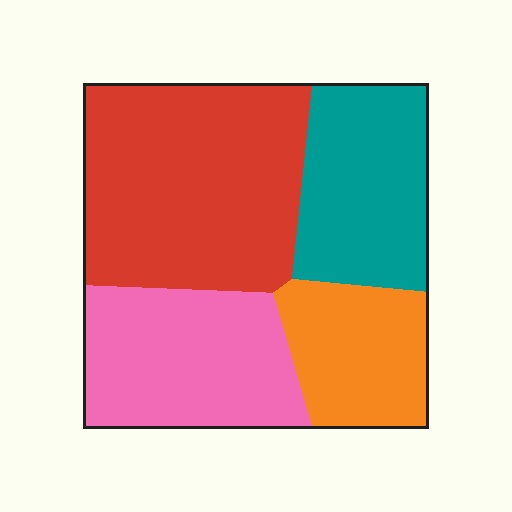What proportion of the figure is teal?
Teal covers 22% of the figure.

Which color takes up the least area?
Orange, at roughly 15%.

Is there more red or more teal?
Red.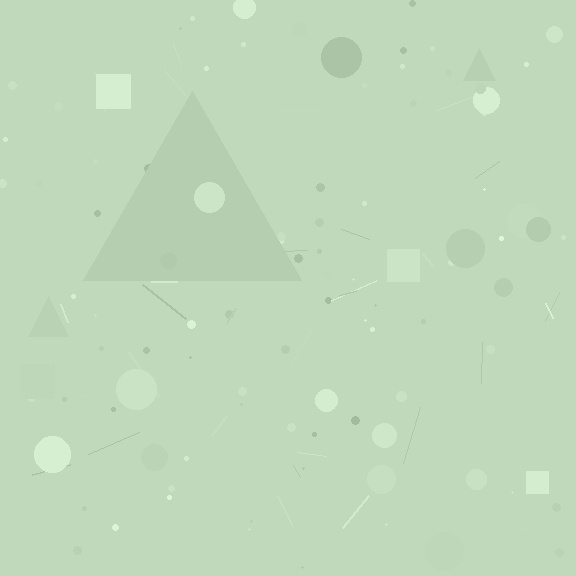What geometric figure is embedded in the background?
A triangle is embedded in the background.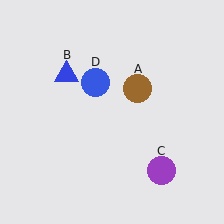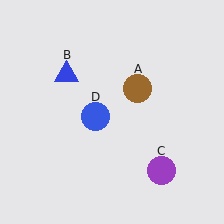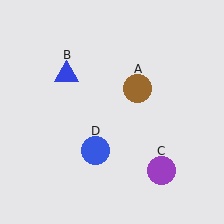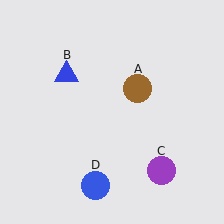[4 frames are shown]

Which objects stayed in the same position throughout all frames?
Brown circle (object A) and blue triangle (object B) and purple circle (object C) remained stationary.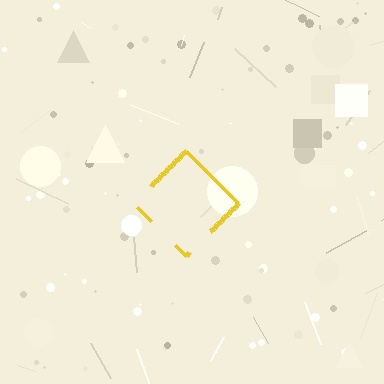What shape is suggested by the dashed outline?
The dashed outline suggests a diamond.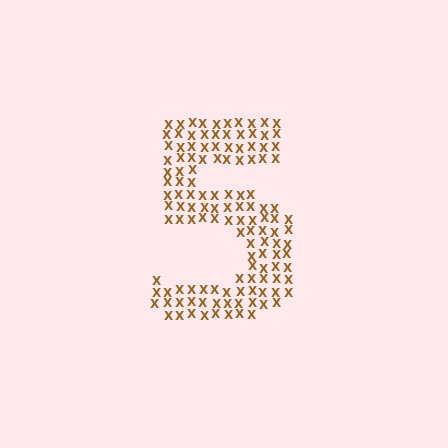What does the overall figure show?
The overall figure shows the digit 5.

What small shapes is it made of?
It is made of small letter X's.